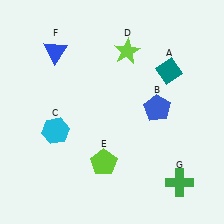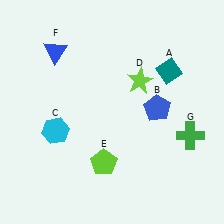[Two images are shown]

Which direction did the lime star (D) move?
The lime star (D) moved down.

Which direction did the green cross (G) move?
The green cross (G) moved up.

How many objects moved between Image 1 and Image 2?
2 objects moved between the two images.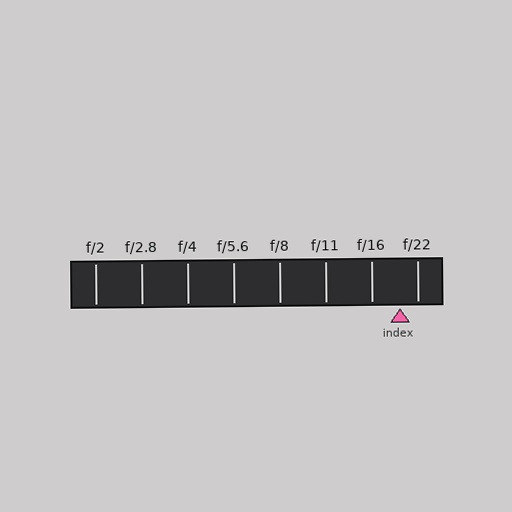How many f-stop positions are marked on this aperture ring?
There are 8 f-stop positions marked.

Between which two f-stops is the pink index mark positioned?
The index mark is between f/16 and f/22.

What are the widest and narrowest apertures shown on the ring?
The widest aperture shown is f/2 and the narrowest is f/22.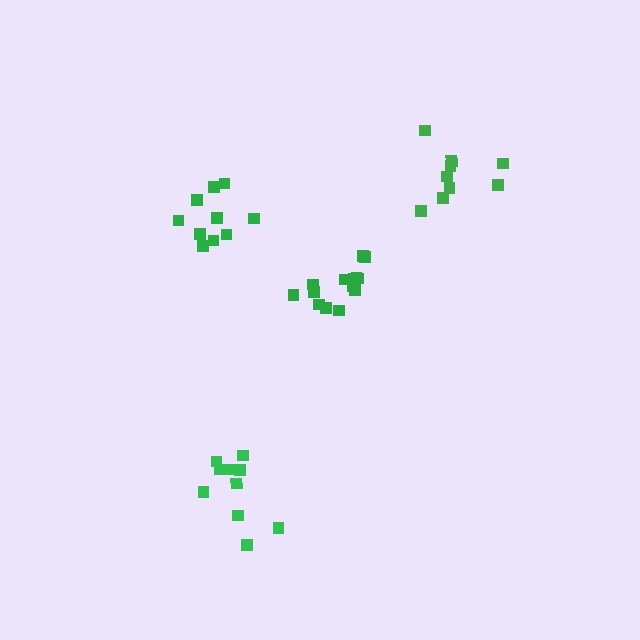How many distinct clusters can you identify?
There are 4 distinct clusters.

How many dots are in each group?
Group 1: 9 dots, Group 2: 10 dots, Group 3: 14 dots, Group 4: 10 dots (43 total).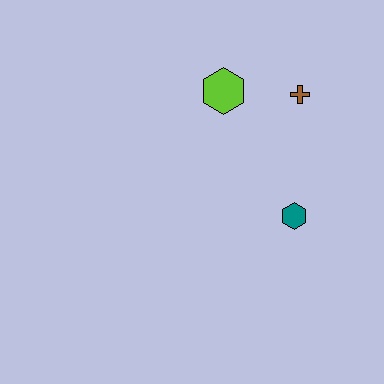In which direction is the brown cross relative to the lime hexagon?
The brown cross is to the right of the lime hexagon.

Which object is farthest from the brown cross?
The teal hexagon is farthest from the brown cross.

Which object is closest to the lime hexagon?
The brown cross is closest to the lime hexagon.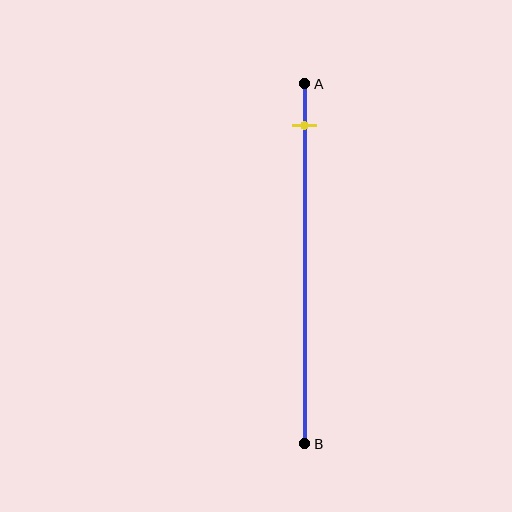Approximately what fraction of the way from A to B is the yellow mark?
The yellow mark is approximately 10% of the way from A to B.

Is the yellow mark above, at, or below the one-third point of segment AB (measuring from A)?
The yellow mark is above the one-third point of segment AB.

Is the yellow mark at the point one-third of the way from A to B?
No, the mark is at about 10% from A, not at the 33% one-third point.